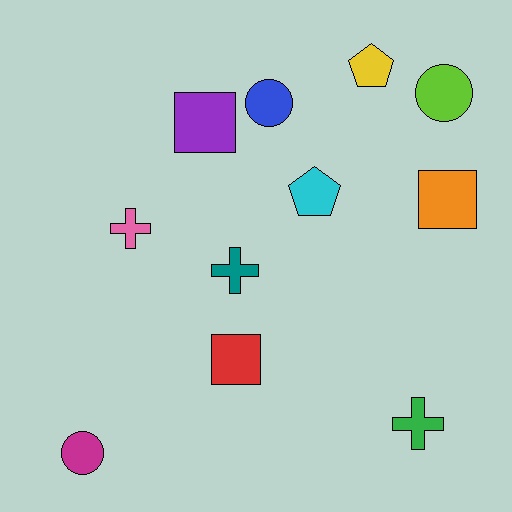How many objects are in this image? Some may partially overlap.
There are 11 objects.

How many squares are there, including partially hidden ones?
There are 3 squares.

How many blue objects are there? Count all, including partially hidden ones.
There is 1 blue object.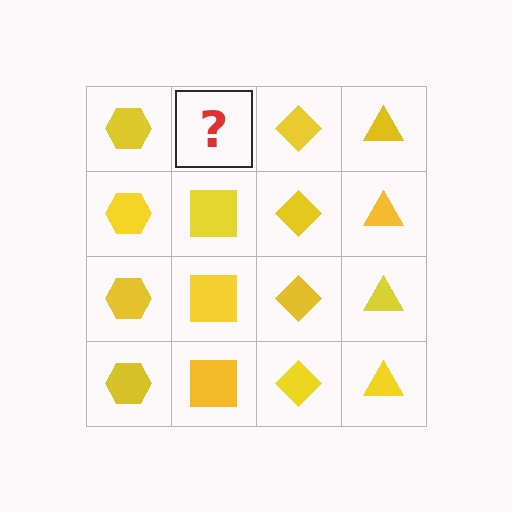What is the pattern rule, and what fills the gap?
The rule is that each column has a consistent shape. The gap should be filled with a yellow square.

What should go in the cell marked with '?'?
The missing cell should contain a yellow square.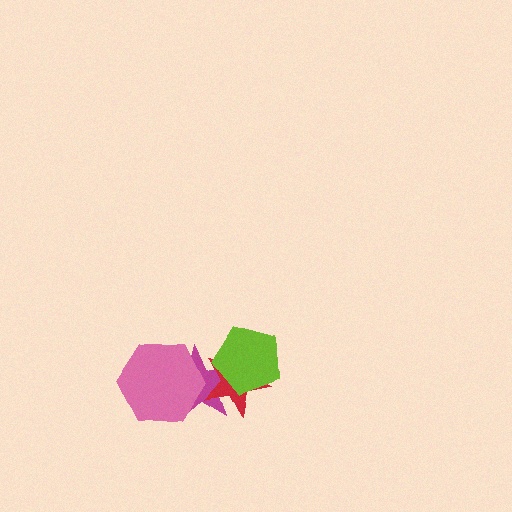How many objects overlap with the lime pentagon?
2 objects overlap with the lime pentagon.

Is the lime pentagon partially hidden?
No, no other shape covers it.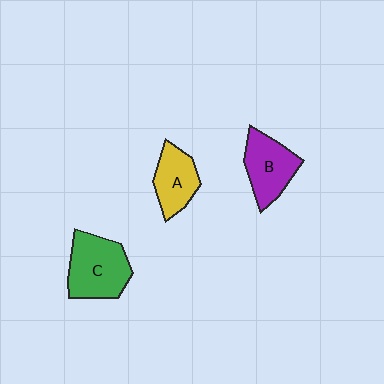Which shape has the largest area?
Shape C (green).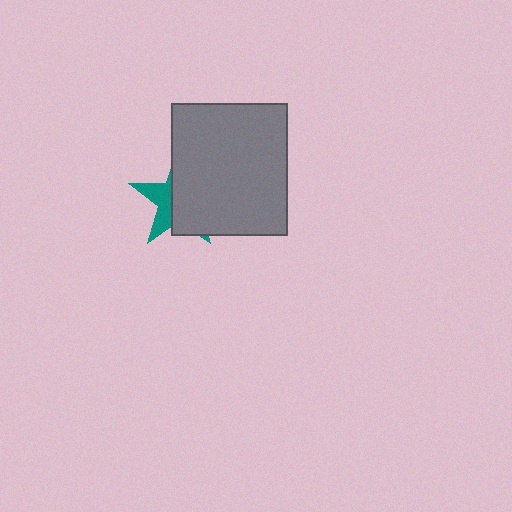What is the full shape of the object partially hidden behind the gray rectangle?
The partially hidden object is a teal star.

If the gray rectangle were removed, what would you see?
You would see the complete teal star.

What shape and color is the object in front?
The object in front is a gray rectangle.